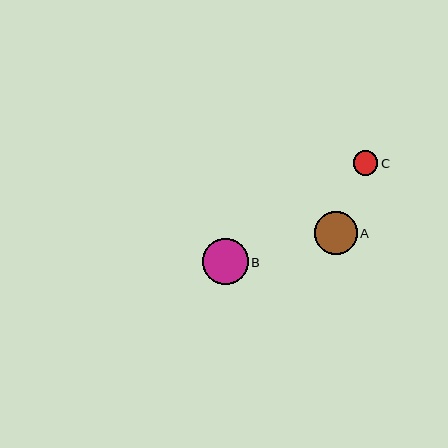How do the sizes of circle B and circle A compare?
Circle B and circle A are approximately the same size.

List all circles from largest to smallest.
From largest to smallest: B, A, C.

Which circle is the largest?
Circle B is the largest with a size of approximately 46 pixels.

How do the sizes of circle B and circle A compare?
Circle B and circle A are approximately the same size.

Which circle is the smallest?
Circle C is the smallest with a size of approximately 25 pixels.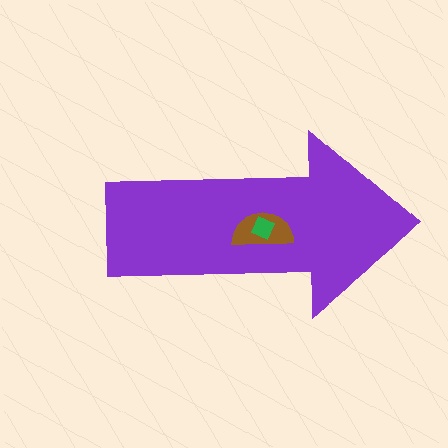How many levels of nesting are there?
3.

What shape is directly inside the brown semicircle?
The green diamond.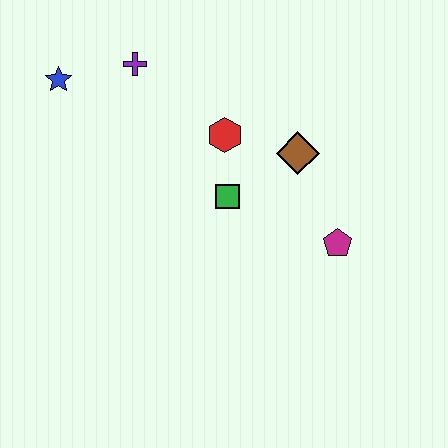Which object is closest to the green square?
The red hexagon is closest to the green square.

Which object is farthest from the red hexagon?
The blue star is farthest from the red hexagon.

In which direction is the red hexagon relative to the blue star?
The red hexagon is to the right of the blue star.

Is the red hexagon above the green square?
Yes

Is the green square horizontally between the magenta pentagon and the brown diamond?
No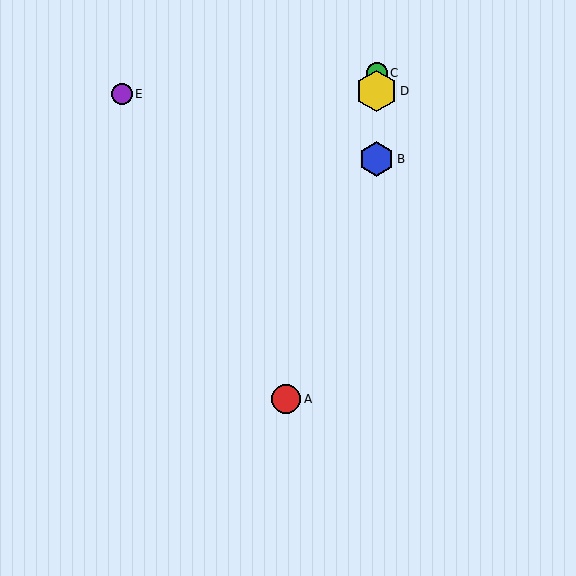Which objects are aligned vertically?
Objects B, C, D are aligned vertically.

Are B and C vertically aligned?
Yes, both are at x≈377.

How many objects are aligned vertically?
3 objects (B, C, D) are aligned vertically.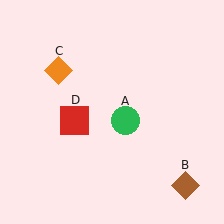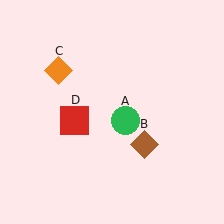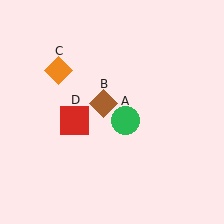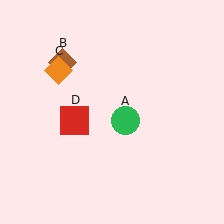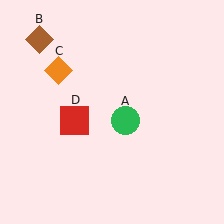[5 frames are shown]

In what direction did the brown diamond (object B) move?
The brown diamond (object B) moved up and to the left.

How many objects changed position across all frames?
1 object changed position: brown diamond (object B).